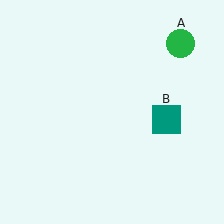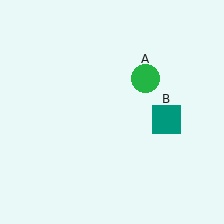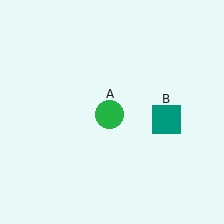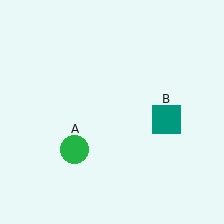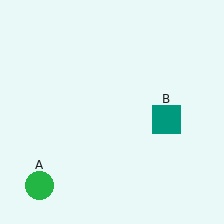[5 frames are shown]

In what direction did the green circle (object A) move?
The green circle (object A) moved down and to the left.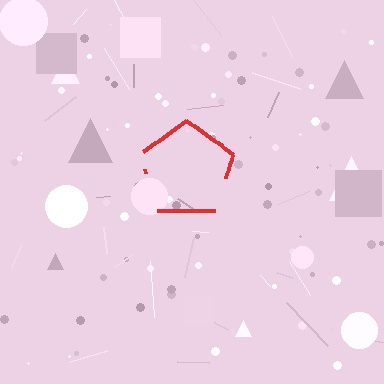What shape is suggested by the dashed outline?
The dashed outline suggests a pentagon.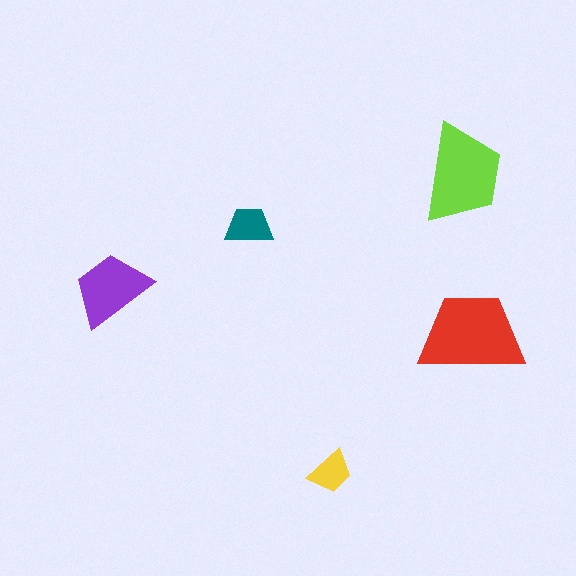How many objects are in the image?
There are 5 objects in the image.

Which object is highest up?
The lime trapezoid is topmost.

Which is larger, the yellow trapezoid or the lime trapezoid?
The lime one.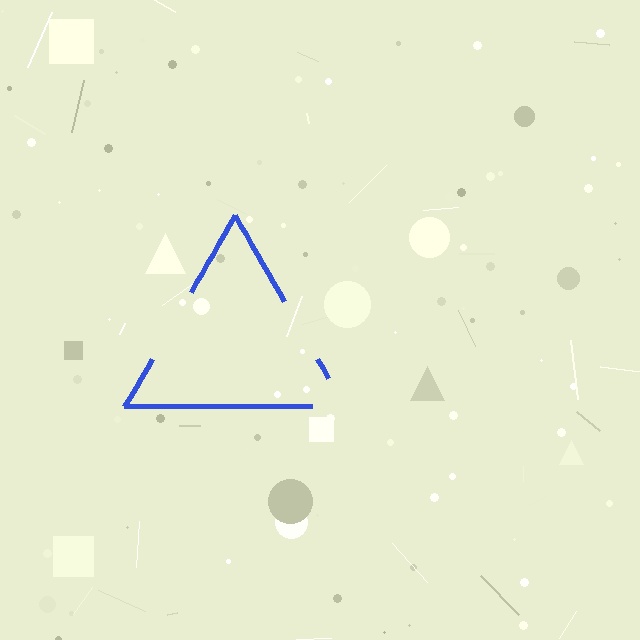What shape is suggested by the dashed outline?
The dashed outline suggests a triangle.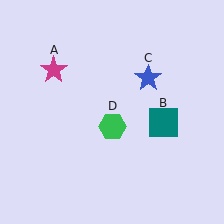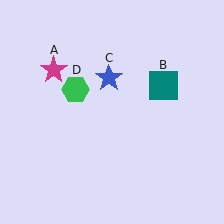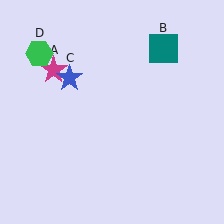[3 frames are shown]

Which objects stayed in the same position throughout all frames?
Magenta star (object A) remained stationary.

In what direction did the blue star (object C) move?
The blue star (object C) moved left.